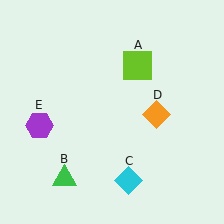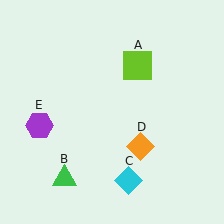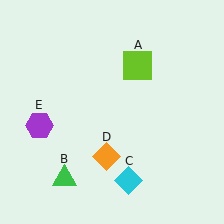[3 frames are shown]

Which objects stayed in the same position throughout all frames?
Lime square (object A) and green triangle (object B) and cyan diamond (object C) and purple hexagon (object E) remained stationary.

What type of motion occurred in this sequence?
The orange diamond (object D) rotated clockwise around the center of the scene.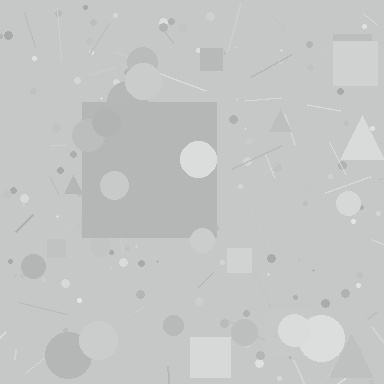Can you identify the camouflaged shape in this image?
The camouflaged shape is a square.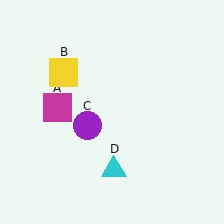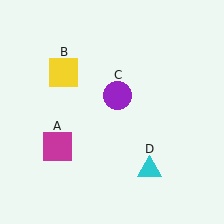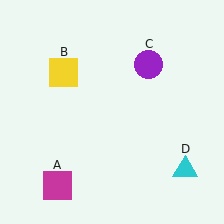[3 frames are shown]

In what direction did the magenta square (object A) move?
The magenta square (object A) moved down.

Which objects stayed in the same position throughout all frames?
Yellow square (object B) remained stationary.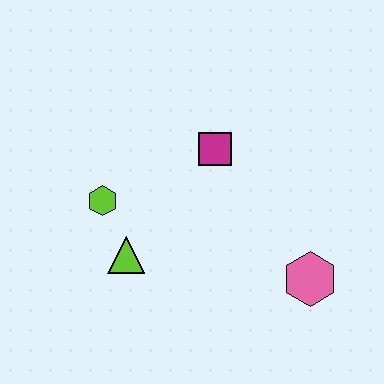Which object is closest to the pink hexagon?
The magenta square is closest to the pink hexagon.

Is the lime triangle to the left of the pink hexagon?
Yes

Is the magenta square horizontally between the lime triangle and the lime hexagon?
No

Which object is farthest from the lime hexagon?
The pink hexagon is farthest from the lime hexagon.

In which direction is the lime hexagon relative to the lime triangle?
The lime hexagon is above the lime triangle.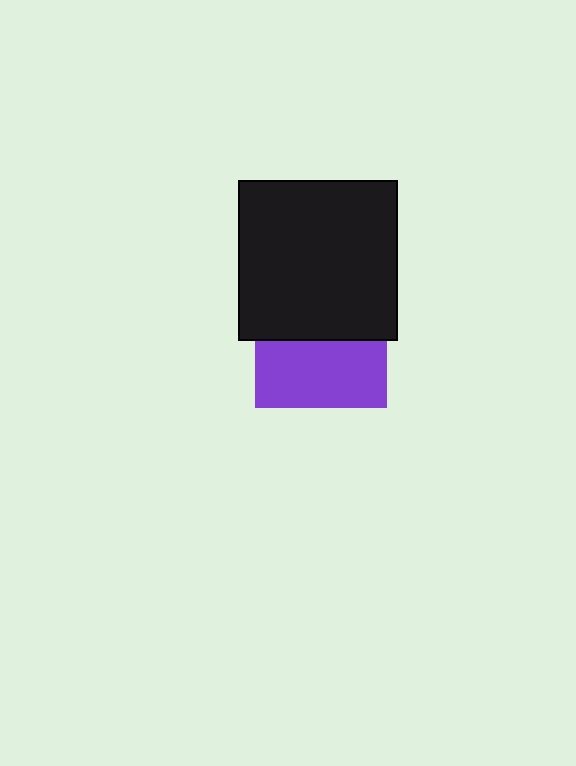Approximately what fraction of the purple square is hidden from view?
Roughly 50% of the purple square is hidden behind the black square.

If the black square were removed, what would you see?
You would see the complete purple square.